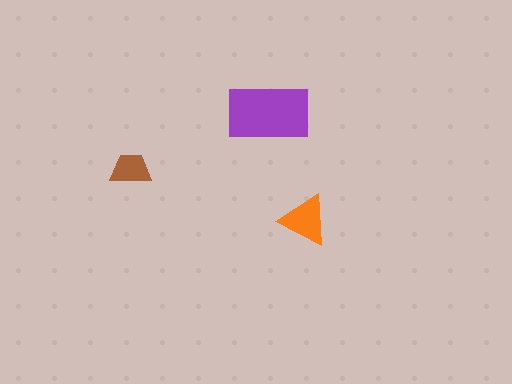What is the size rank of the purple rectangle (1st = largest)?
1st.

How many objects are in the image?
There are 3 objects in the image.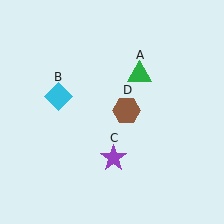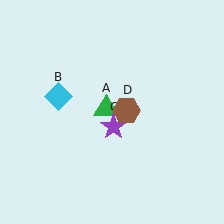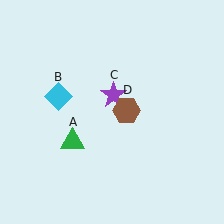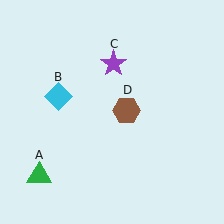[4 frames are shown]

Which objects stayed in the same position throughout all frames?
Cyan diamond (object B) and brown hexagon (object D) remained stationary.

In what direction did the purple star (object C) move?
The purple star (object C) moved up.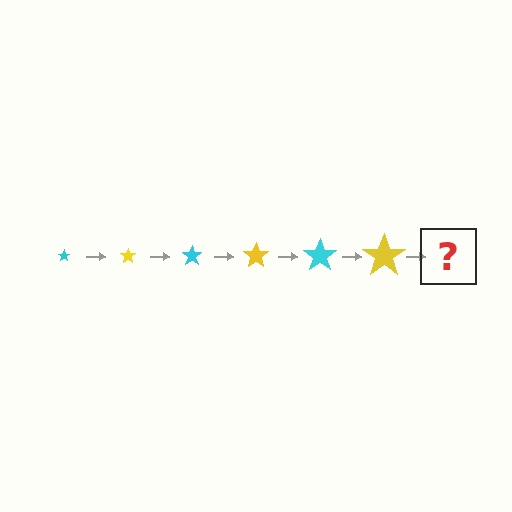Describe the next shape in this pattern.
It should be a cyan star, larger than the previous one.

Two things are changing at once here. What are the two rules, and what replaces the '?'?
The two rules are that the star grows larger each step and the color cycles through cyan and yellow. The '?' should be a cyan star, larger than the previous one.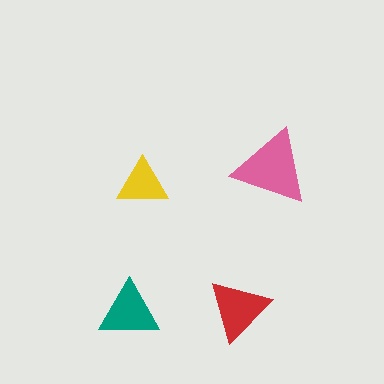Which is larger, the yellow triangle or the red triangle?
The red one.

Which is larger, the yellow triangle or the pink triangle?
The pink one.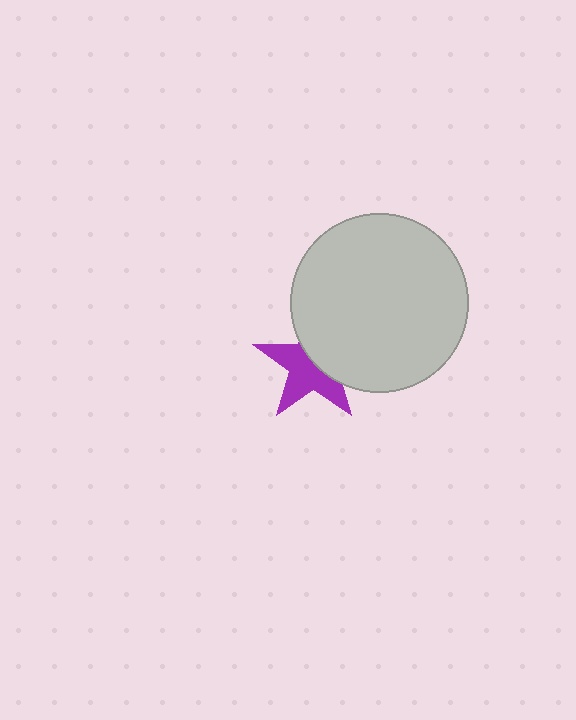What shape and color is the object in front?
The object in front is a light gray circle.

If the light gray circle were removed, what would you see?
You would see the complete purple star.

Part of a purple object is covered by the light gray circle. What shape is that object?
It is a star.